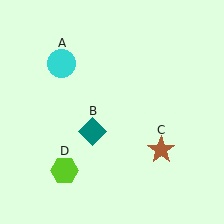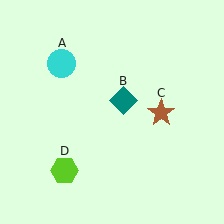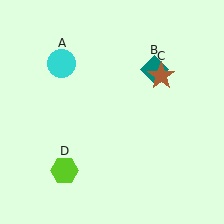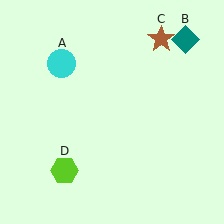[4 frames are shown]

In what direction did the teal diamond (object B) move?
The teal diamond (object B) moved up and to the right.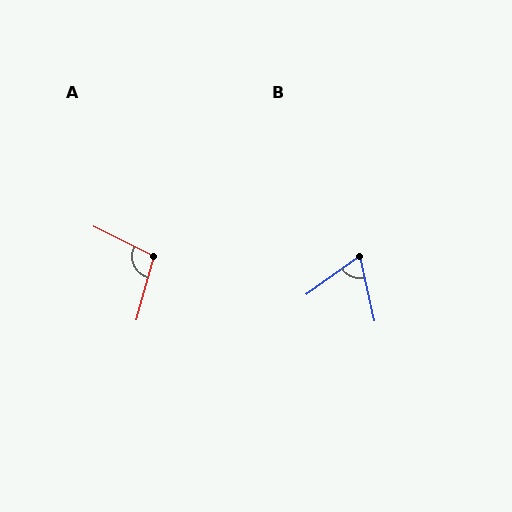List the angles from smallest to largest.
B (67°), A (101°).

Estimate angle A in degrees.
Approximately 101 degrees.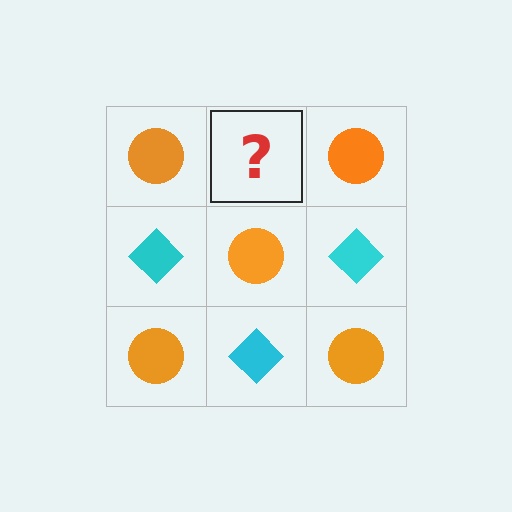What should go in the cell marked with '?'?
The missing cell should contain a cyan diamond.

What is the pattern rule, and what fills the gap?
The rule is that it alternates orange circle and cyan diamond in a checkerboard pattern. The gap should be filled with a cyan diamond.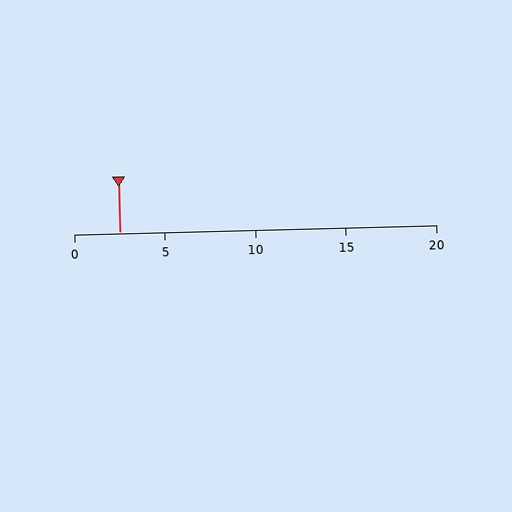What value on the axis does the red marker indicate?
The marker indicates approximately 2.5.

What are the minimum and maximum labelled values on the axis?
The axis runs from 0 to 20.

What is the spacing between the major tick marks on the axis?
The major ticks are spaced 5 apart.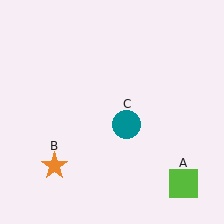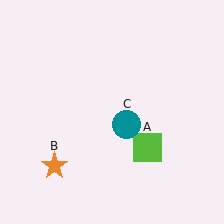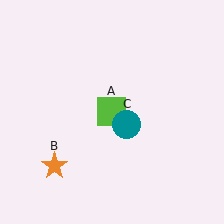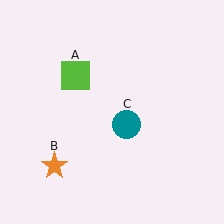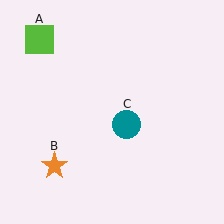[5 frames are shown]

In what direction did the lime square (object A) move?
The lime square (object A) moved up and to the left.